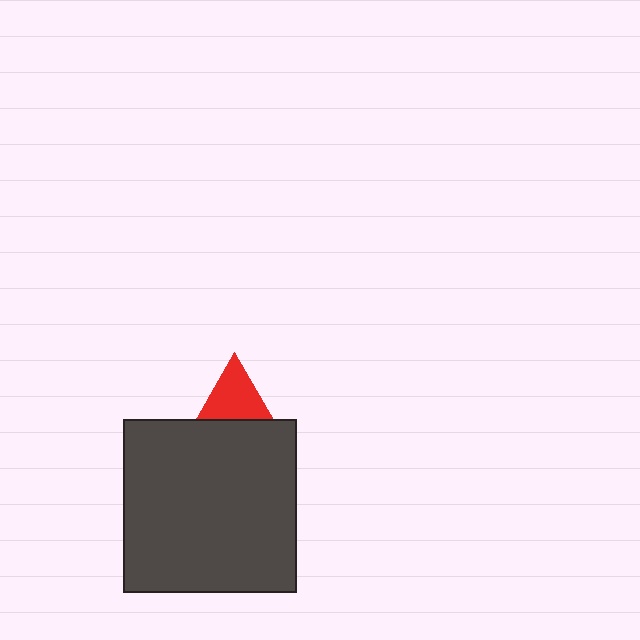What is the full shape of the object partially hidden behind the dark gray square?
The partially hidden object is a red triangle.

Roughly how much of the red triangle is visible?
A small part of it is visible (roughly 44%).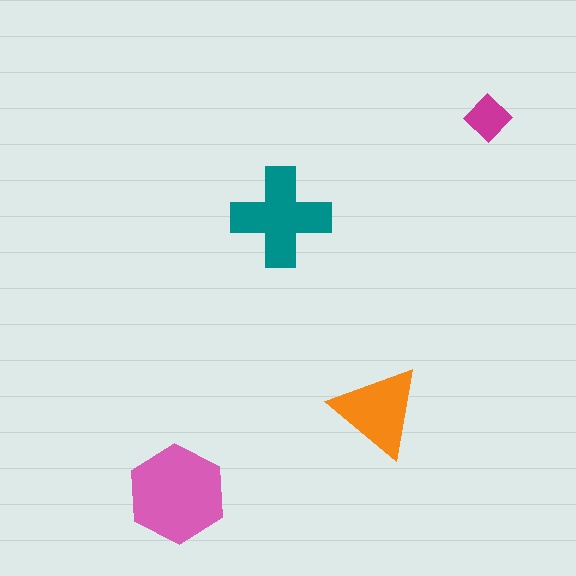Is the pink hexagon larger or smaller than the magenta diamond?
Larger.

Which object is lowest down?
The pink hexagon is bottommost.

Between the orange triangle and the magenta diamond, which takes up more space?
The orange triangle.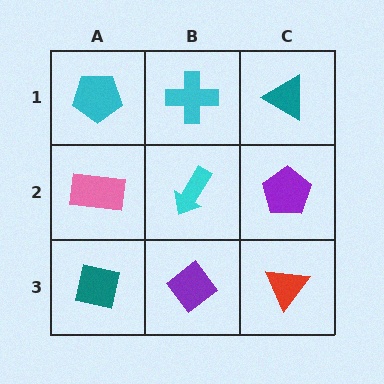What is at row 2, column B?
A cyan arrow.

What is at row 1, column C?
A teal triangle.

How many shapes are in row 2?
3 shapes.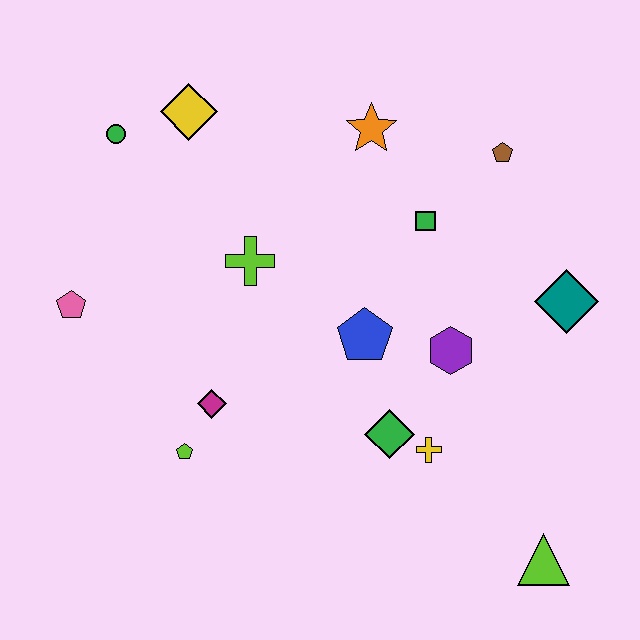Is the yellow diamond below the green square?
No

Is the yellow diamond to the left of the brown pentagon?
Yes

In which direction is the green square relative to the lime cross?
The green square is to the right of the lime cross.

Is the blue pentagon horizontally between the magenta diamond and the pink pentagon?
No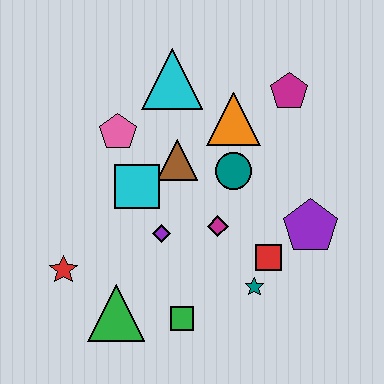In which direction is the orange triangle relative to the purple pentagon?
The orange triangle is above the purple pentagon.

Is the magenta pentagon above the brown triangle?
Yes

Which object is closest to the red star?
The green triangle is closest to the red star.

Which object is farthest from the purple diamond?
The magenta pentagon is farthest from the purple diamond.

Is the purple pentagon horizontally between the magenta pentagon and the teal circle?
No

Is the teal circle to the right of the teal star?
No